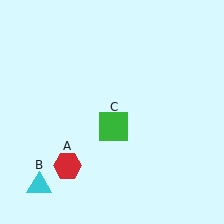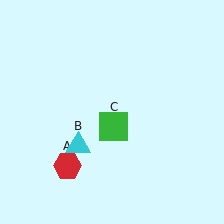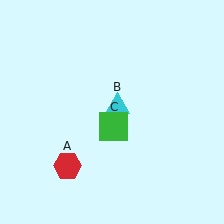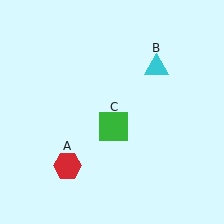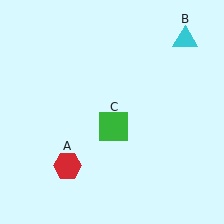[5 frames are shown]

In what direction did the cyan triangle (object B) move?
The cyan triangle (object B) moved up and to the right.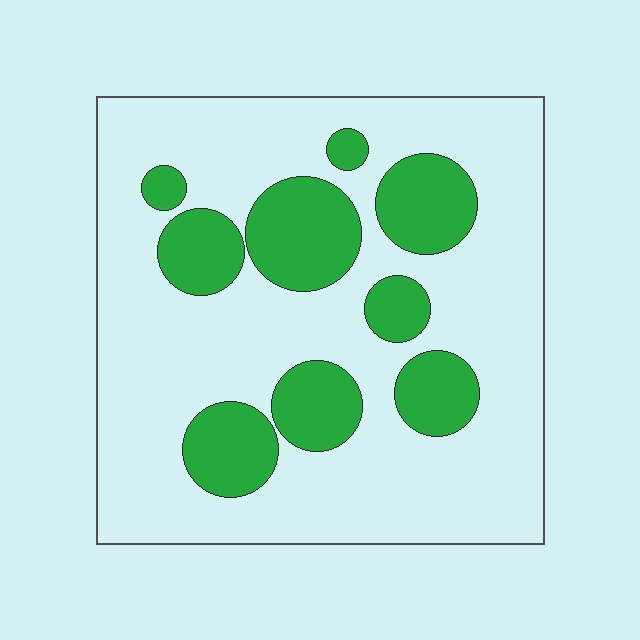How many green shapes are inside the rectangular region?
9.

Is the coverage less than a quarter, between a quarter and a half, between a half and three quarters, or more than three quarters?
Between a quarter and a half.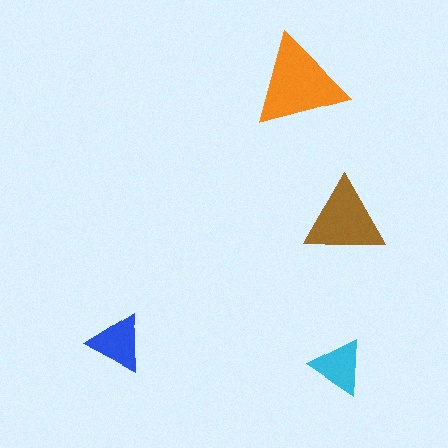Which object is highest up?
The orange triangle is topmost.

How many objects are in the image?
There are 4 objects in the image.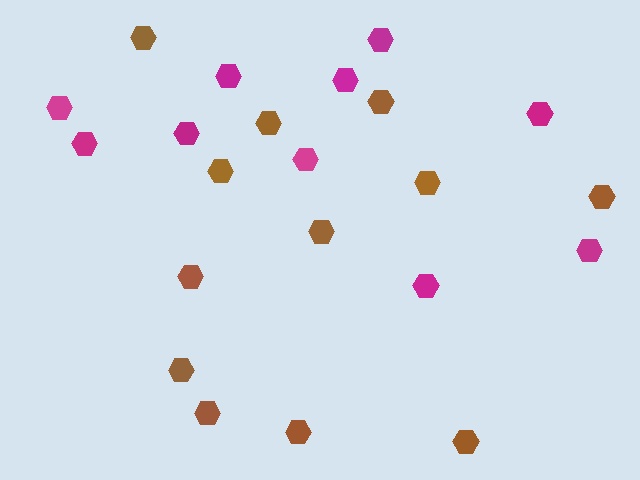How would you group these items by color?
There are 2 groups: one group of magenta hexagons (10) and one group of brown hexagons (12).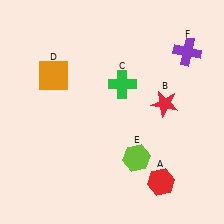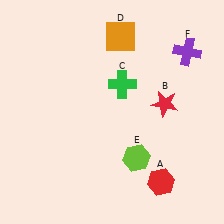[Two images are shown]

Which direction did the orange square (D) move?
The orange square (D) moved right.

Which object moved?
The orange square (D) moved right.